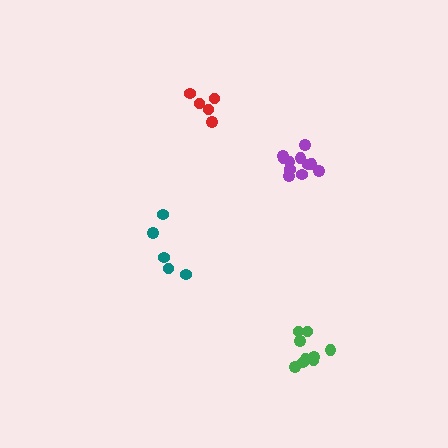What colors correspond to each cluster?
The clusters are colored: teal, purple, green, red.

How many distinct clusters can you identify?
There are 4 distinct clusters.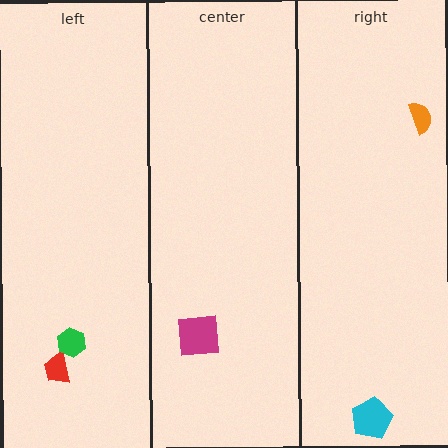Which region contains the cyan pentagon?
The right region.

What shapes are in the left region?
The red trapezoid, the green hexagon.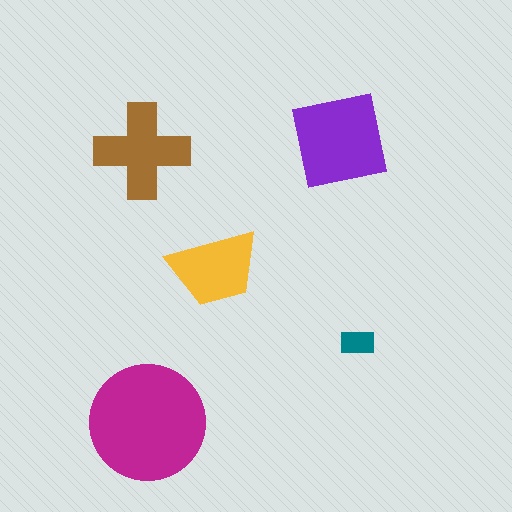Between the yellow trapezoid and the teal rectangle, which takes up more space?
The yellow trapezoid.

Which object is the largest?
The magenta circle.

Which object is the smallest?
The teal rectangle.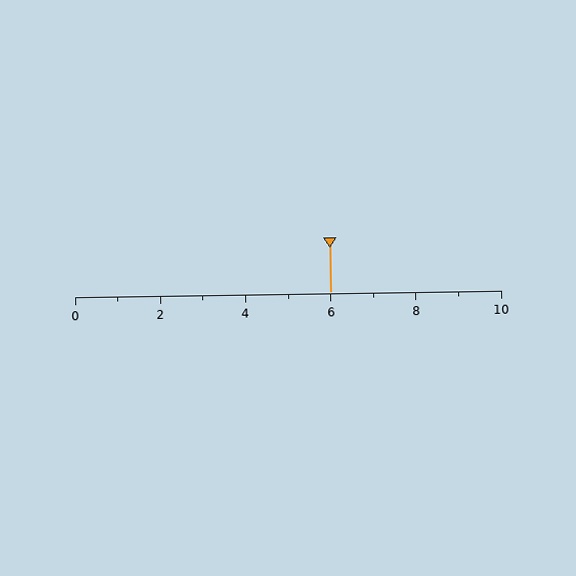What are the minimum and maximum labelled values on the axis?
The axis runs from 0 to 10.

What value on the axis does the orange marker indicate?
The marker indicates approximately 6.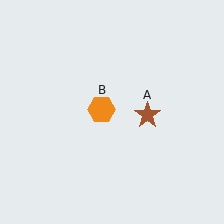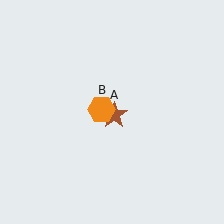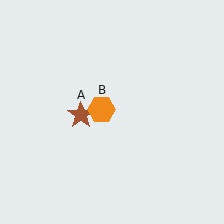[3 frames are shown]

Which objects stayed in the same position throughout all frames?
Orange hexagon (object B) remained stationary.